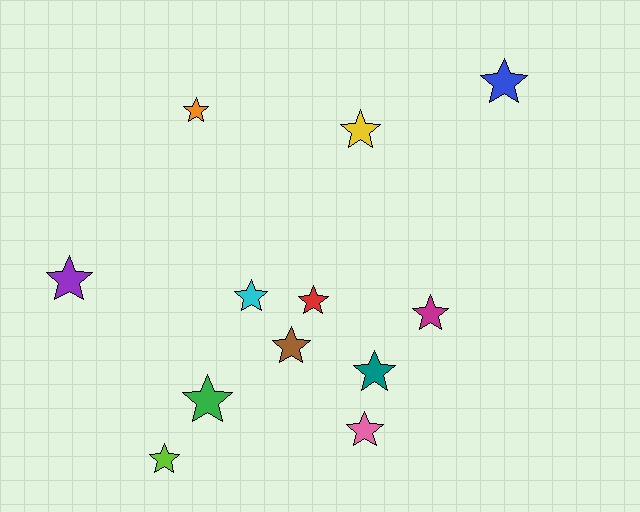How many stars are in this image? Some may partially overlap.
There are 12 stars.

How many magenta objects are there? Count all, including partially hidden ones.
There is 1 magenta object.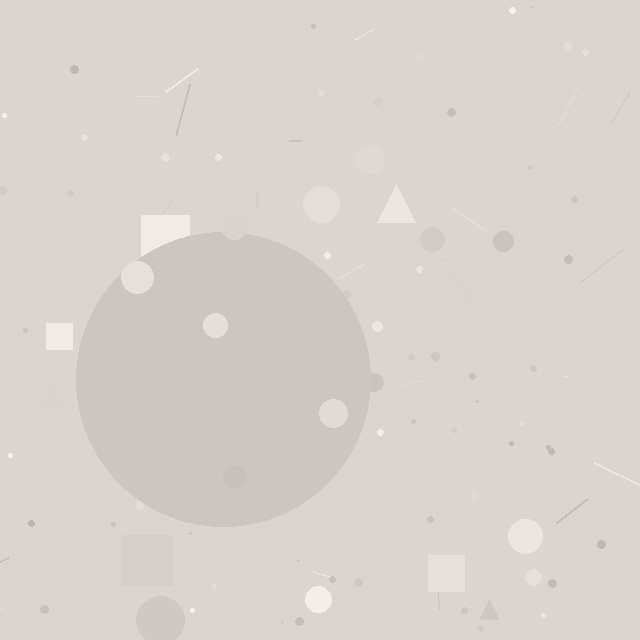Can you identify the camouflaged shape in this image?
The camouflaged shape is a circle.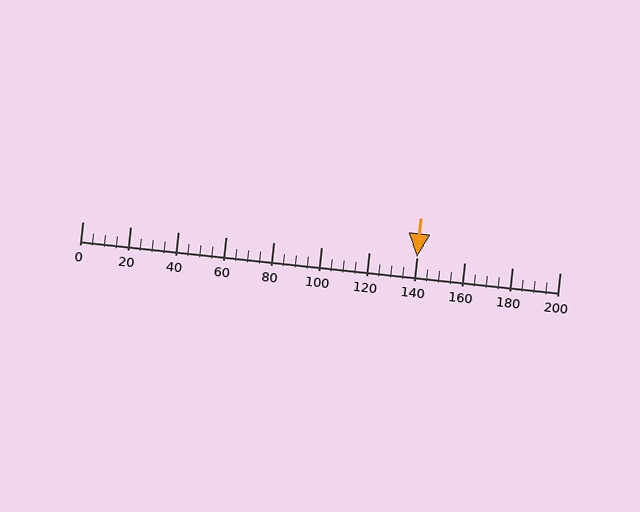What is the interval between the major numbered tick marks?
The major tick marks are spaced 20 units apart.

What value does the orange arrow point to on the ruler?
The orange arrow points to approximately 140.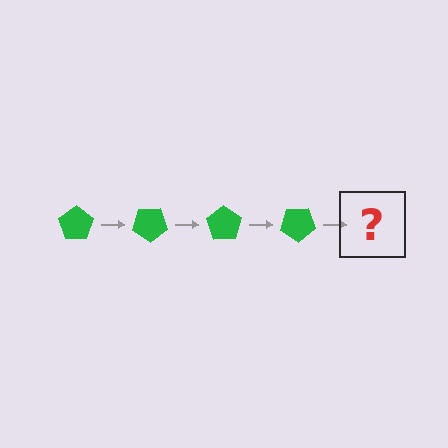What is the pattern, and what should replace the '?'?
The pattern is that the pentagon rotates 35 degrees each step. The '?' should be a green pentagon rotated 140 degrees.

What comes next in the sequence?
The next element should be a green pentagon rotated 140 degrees.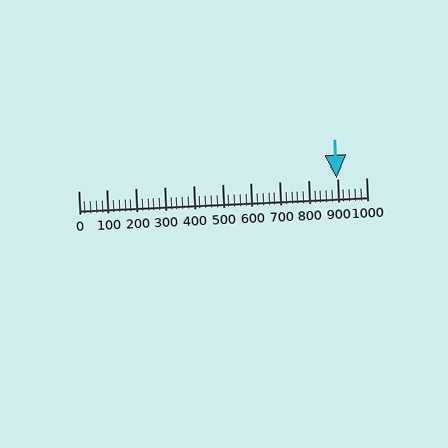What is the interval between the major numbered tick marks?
The major tick marks are spaced 100 units apart.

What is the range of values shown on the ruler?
The ruler shows values from 0 to 1000.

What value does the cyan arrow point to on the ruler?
The cyan arrow points to approximately 898.